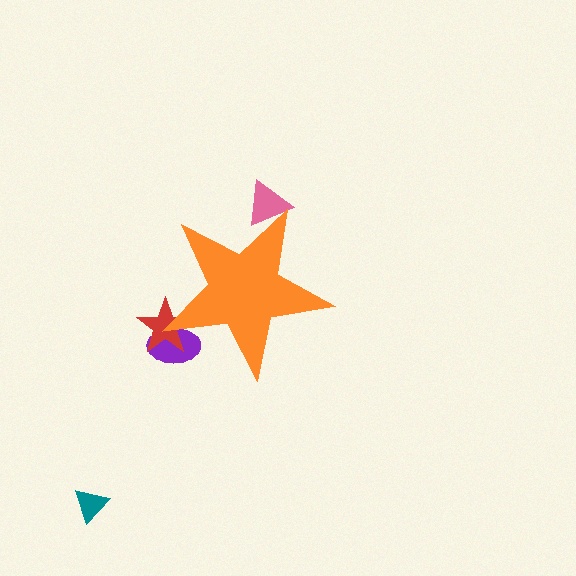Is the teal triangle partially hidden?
No, the teal triangle is fully visible.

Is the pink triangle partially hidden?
Yes, the pink triangle is partially hidden behind the orange star.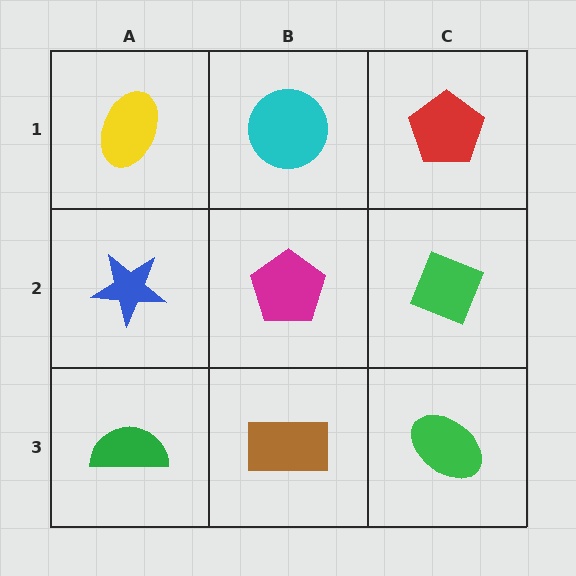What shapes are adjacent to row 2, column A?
A yellow ellipse (row 1, column A), a green semicircle (row 3, column A), a magenta pentagon (row 2, column B).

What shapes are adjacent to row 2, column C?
A red pentagon (row 1, column C), a green ellipse (row 3, column C), a magenta pentagon (row 2, column B).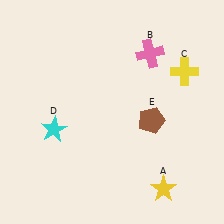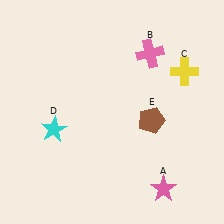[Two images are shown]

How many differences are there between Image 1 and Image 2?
There is 1 difference between the two images.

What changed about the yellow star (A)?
In Image 1, A is yellow. In Image 2, it changed to pink.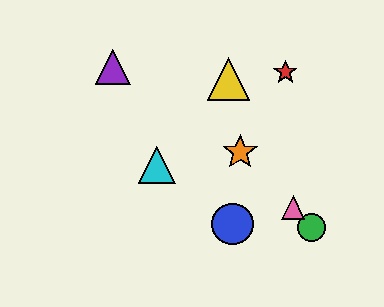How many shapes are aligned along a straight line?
3 shapes (the green circle, the orange star, the pink triangle) are aligned along a straight line.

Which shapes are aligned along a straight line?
The green circle, the orange star, the pink triangle are aligned along a straight line.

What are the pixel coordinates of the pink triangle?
The pink triangle is at (293, 208).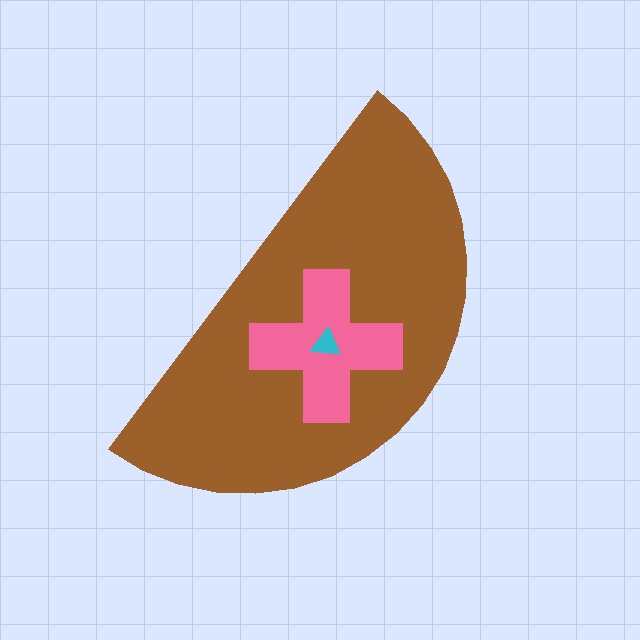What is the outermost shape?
The brown semicircle.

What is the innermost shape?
The cyan triangle.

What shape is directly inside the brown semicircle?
The pink cross.